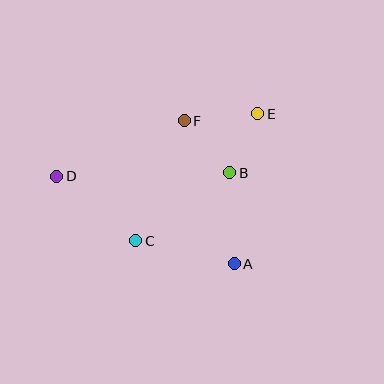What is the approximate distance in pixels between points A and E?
The distance between A and E is approximately 152 pixels.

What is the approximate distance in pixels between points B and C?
The distance between B and C is approximately 116 pixels.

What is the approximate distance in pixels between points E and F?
The distance between E and F is approximately 74 pixels.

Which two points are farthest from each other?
Points D and E are farthest from each other.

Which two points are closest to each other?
Points B and E are closest to each other.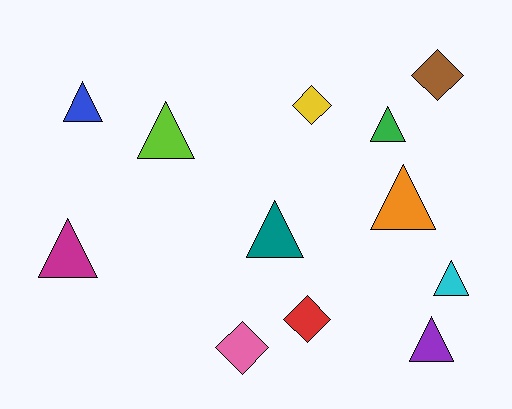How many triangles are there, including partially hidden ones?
There are 8 triangles.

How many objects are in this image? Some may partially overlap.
There are 12 objects.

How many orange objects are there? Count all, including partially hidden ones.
There is 1 orange object.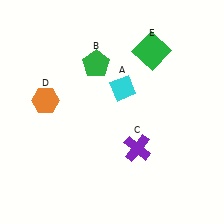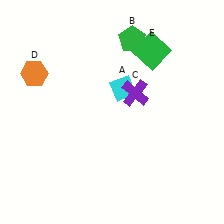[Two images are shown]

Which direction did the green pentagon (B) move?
The green pentagon (B) moved right.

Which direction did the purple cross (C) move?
The purple cross (C) moved up.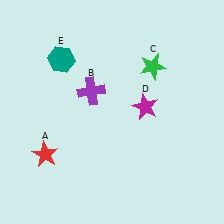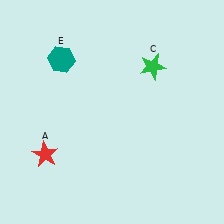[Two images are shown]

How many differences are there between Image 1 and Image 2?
There are 2 differences between the two images.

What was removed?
The magenta star (D), the purple cross (B) were removed in Image 2.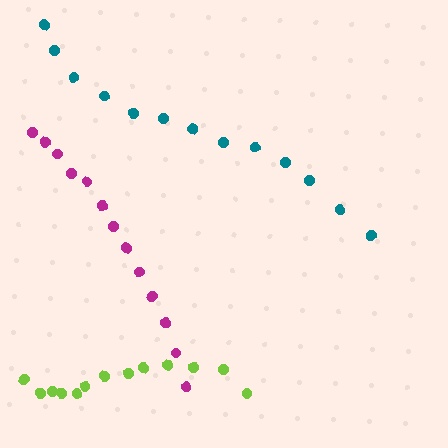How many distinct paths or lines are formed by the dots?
There are 3 distinct paths.